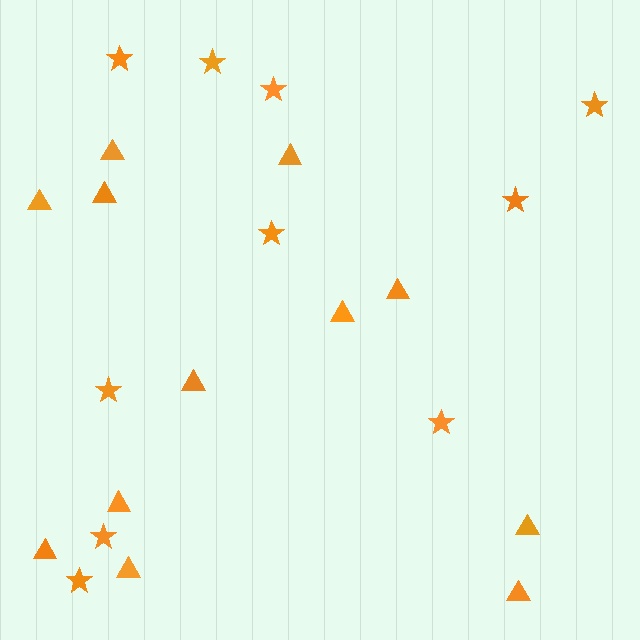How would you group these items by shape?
There are 2 groups: one group of triangles (12) and one group of stars (10).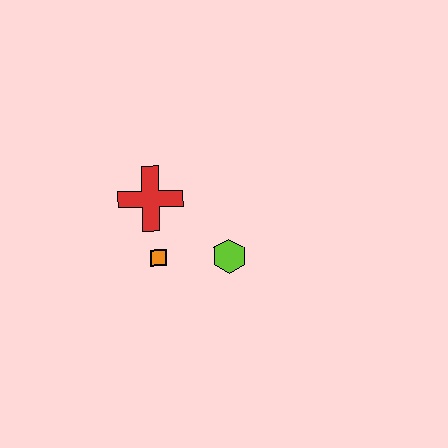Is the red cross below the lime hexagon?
No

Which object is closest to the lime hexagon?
The orange square is closest to the lime hexagon.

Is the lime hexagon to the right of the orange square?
Yes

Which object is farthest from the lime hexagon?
The red cross is farthest from the lime hexagon.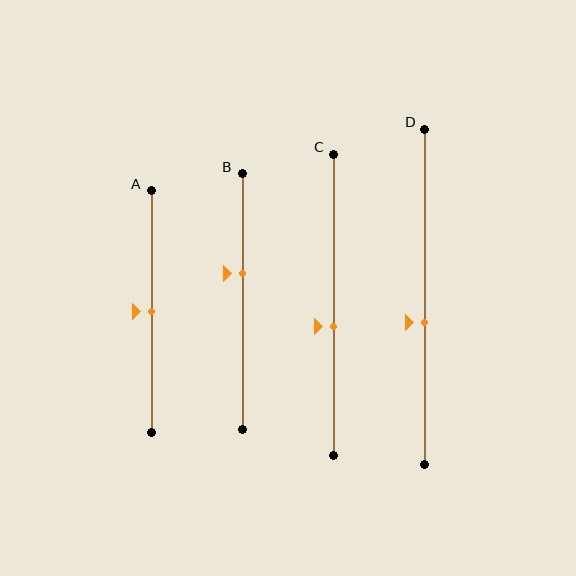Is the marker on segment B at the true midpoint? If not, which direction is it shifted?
No, the marker on segment B is shifted upward by about 11% of the segment length.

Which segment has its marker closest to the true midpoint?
Segment A has its marker closest to the true midpoint.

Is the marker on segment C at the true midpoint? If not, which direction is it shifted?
No, the marker on segment C is shifted downward by about 7% of the segment length.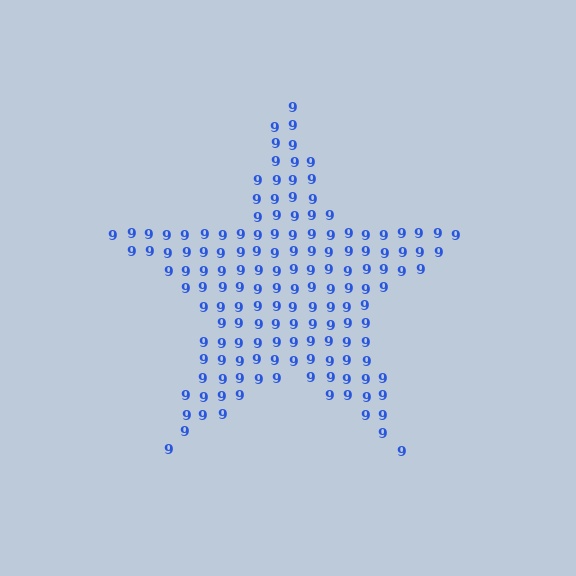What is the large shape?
The large shape is a star.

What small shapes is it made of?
It is made of small digit 9's.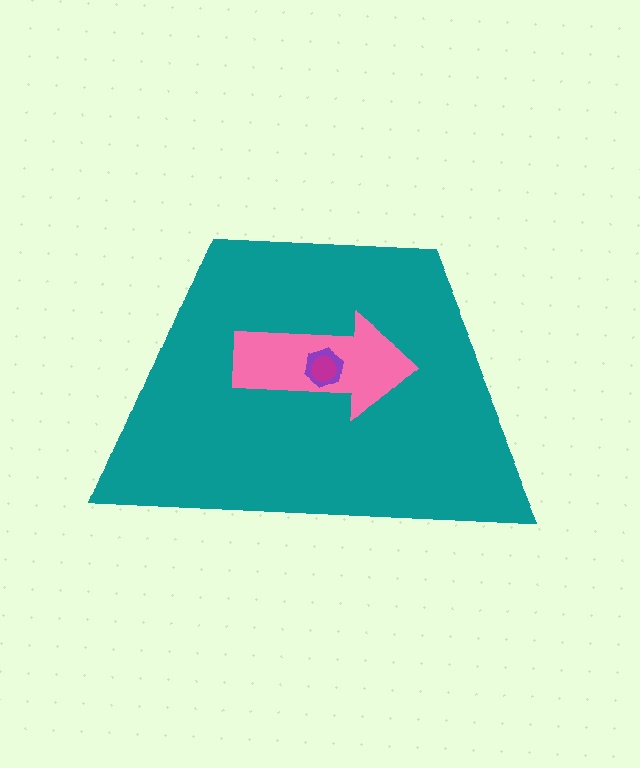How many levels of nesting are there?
4.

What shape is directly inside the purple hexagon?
The magenta circle.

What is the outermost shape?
The teal trapezoid.